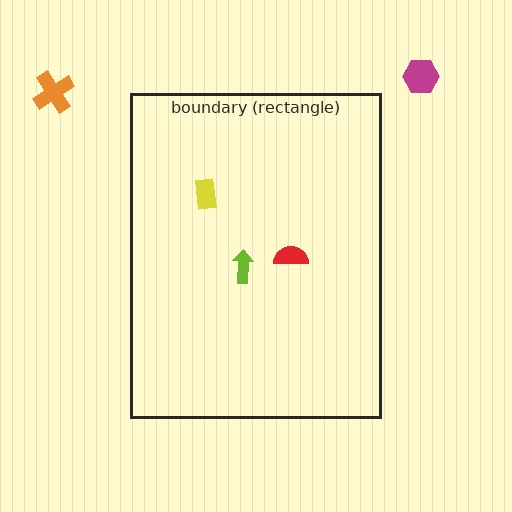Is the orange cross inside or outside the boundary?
Outside.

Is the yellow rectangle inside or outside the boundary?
Inside.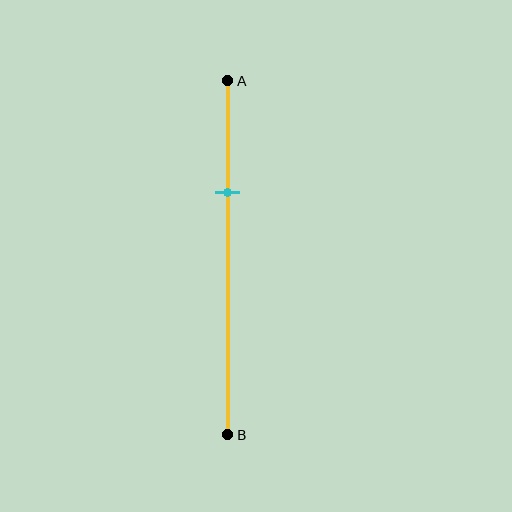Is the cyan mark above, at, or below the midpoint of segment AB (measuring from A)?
The cyan mark is above the midpoint of segment AB.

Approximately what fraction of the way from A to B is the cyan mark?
The cyan mark is approximately 30% of the way from A to B.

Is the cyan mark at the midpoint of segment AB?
No, the mark is at about 30% from A, not at the 50% midpoint.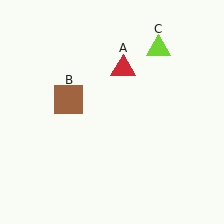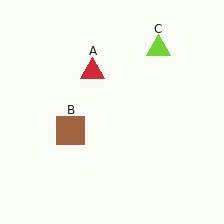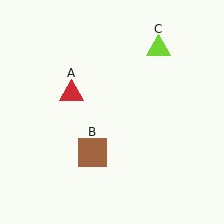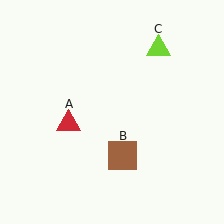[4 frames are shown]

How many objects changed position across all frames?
2 objects changed position: red triangle (object A), brown square (object B).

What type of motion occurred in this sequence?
The red triangle (object A), brown square (object B) rotated counterclockwise around the center of the scene.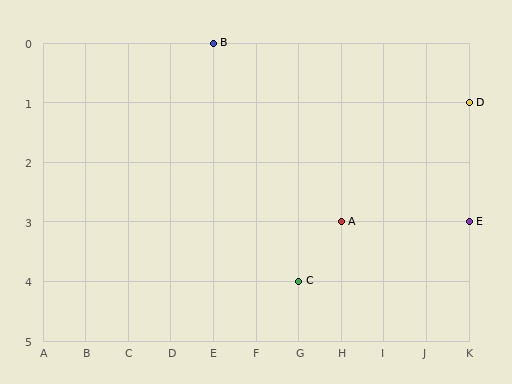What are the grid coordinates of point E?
Point E is at grid coordinates (K, 3).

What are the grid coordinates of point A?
Point A is at grid coordinates (H, 3).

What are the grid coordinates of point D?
Point D is at grid coordinates (K, 1).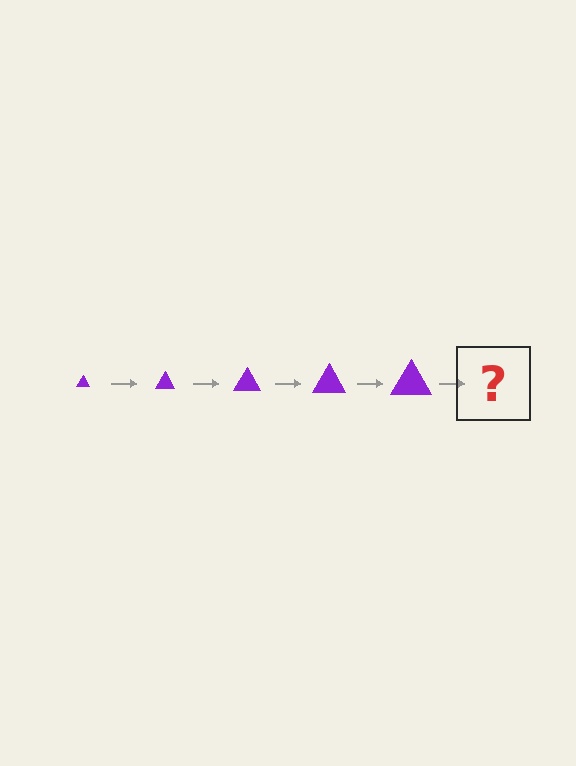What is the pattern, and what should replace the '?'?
The pattern is that the triangle gets progressively larger each step. The '?' should be a purple triangle, larger than the previous one.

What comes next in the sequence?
The next element should be a purple triangle, larger than the previous one.